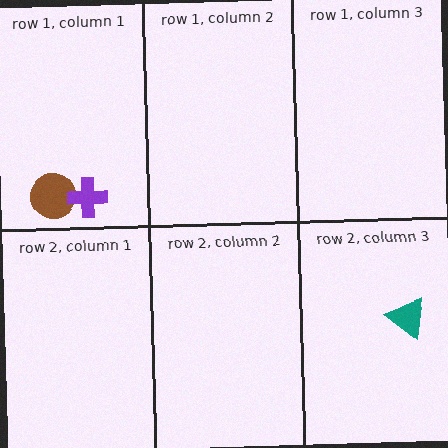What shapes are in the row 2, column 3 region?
The teal triangle.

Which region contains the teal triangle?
The row 2, column 3 region.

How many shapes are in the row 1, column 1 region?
2.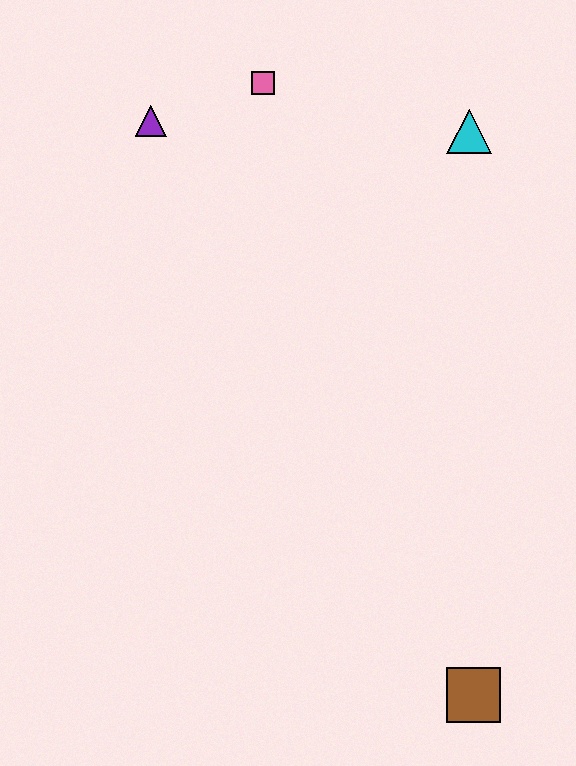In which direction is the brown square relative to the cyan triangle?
The brown square is below the cyan triangle.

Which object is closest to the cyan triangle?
The pink square is closest to the cyan triangle.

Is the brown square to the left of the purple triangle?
No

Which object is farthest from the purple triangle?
The brown square is farthest from the purple triangle.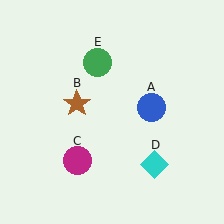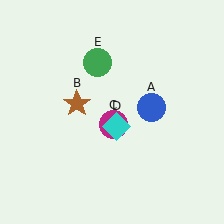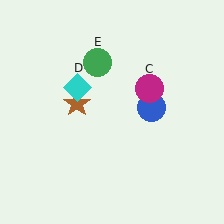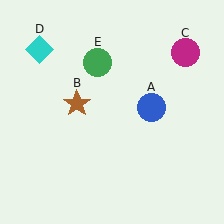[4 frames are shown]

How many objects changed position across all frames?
2 objects changed position: magenta circle (object C), cyan diamond (object D).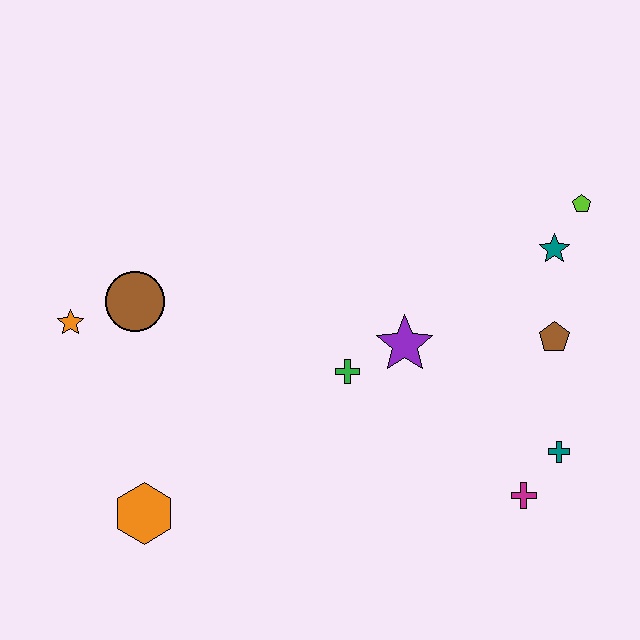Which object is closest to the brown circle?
The orange star is closest to the brown circle.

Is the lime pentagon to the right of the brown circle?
Yes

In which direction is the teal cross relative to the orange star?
The teal cross is to the right of the orange star.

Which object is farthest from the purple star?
The orange star is farthest from the purple star.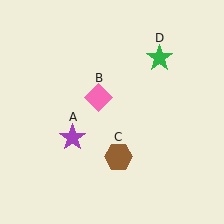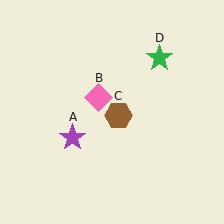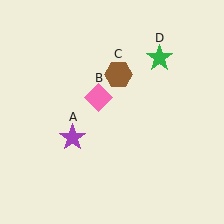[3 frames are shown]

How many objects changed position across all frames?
1 object changed position: brown hexagon (object C).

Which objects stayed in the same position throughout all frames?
Purple star (object A) and pink diamond (object B) and green star (object D) remained stationary.